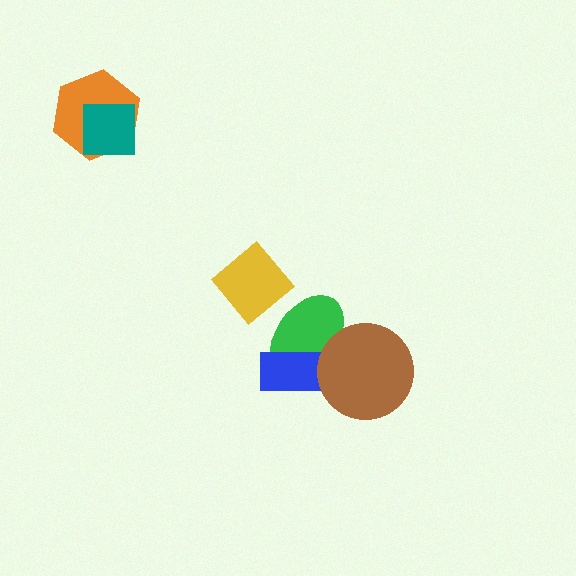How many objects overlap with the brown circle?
1 object overlaps with the brown circle.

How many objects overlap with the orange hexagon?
1 object overlaps with the orange hexagon.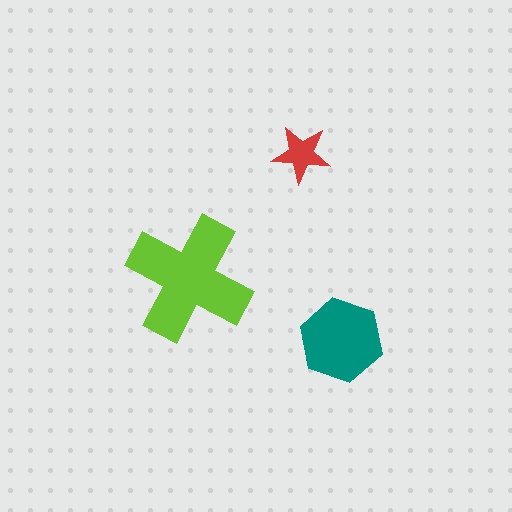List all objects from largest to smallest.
The lime cross, the teal hexagon, the red star.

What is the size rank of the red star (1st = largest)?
3rd.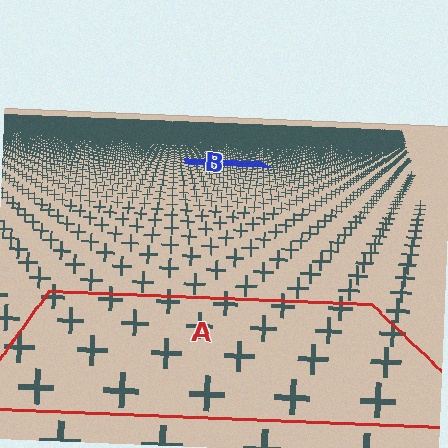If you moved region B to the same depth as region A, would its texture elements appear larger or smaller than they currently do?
They would appear larger. At a closer depth, the same texture elements are projected at a bigger on-screen size.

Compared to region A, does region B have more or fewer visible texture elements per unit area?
Region B has more texture elements per unit area — they are packed more densely because it is farther away.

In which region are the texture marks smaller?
The texture marks are smaller in region B, because it is farther away.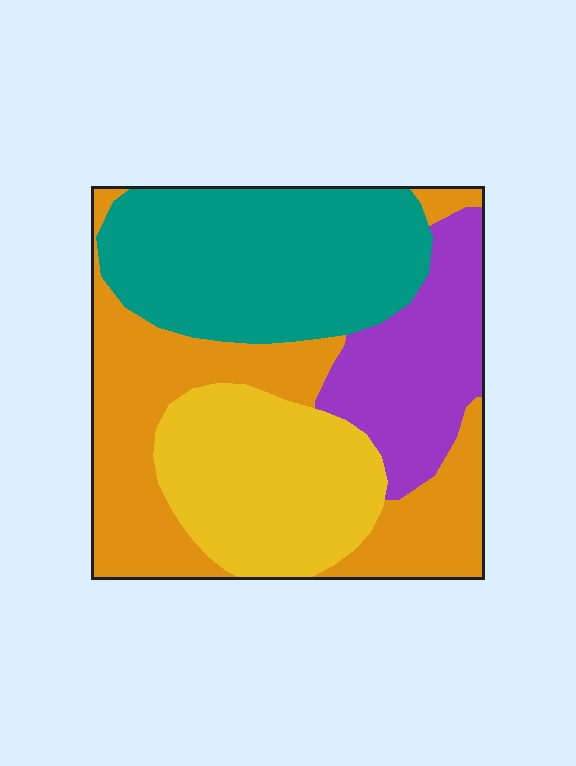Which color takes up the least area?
Purple, at roughly 15%.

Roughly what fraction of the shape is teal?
Teal covers 29% of the shape.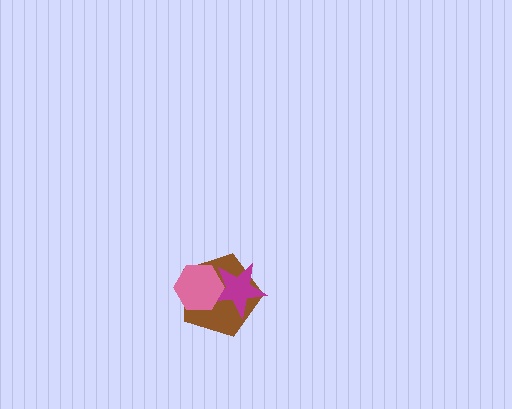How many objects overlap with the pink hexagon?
2 objects overlap with the pink hexagon.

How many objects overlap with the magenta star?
2 objects overlap with the magenta star.